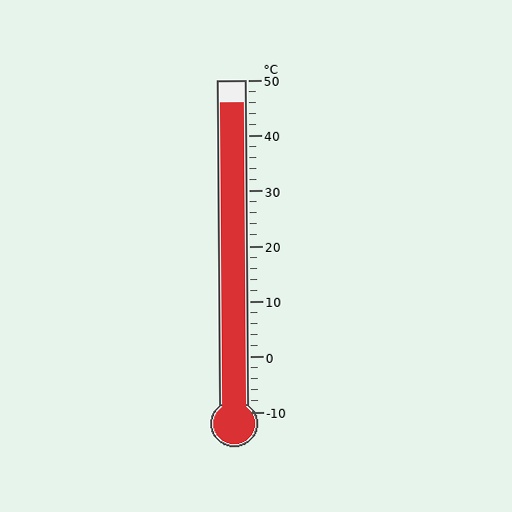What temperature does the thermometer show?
The thermometer shows approximately 46°C.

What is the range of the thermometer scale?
The thermometer scale ranges from -10°C to 50°C.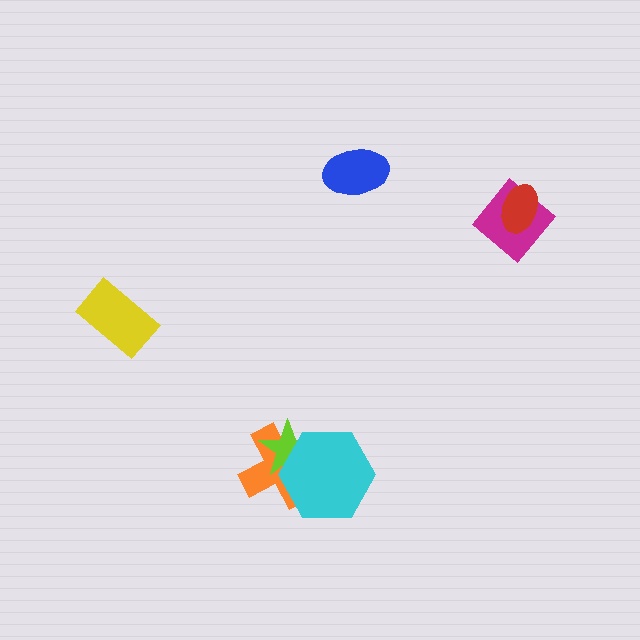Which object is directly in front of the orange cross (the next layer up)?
The lime star is directly in front of the orange cross.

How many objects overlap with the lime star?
2 objects overlap with the lime star.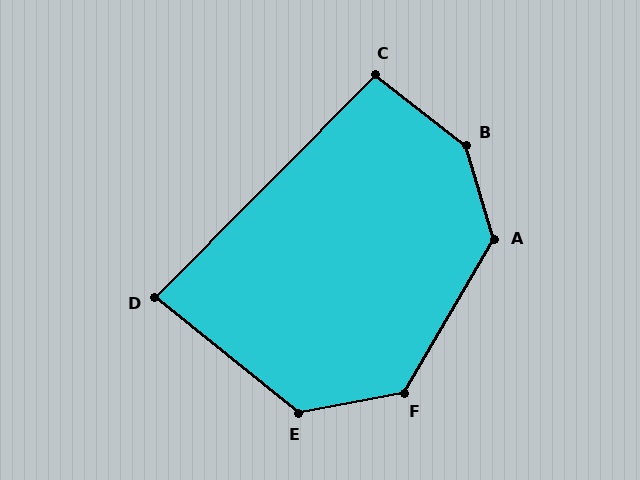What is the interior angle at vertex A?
Approximately 133 degrees (obtuse).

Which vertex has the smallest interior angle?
D, at approximately 84 degrees.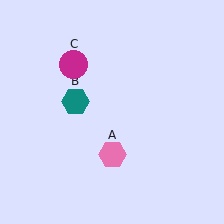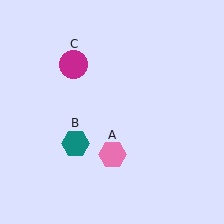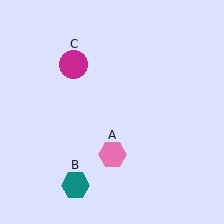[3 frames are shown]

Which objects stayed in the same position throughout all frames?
Pink hexagon (object A) and magenta circle (object C) remained stationary.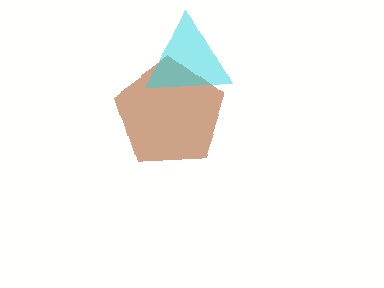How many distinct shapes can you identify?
There are 2 distinct shapes: a brown pentagon, a cyan triangle.